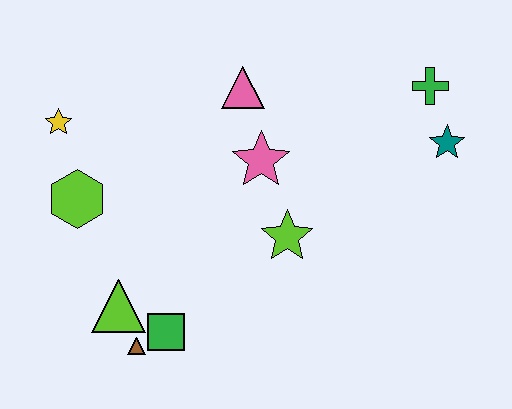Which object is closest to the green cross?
The teal star is closest to the green cross.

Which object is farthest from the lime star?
The yellow star is farthest from the lime star.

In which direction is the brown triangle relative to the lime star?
The brown triangle is to the left of the lime star.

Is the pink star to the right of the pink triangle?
Yes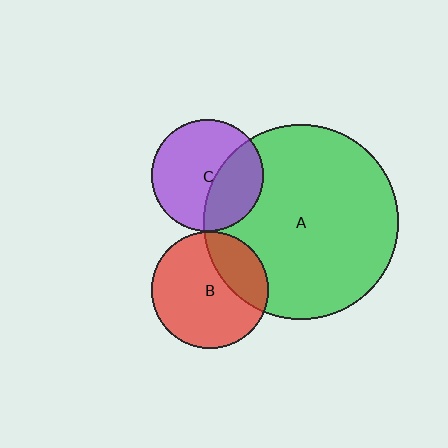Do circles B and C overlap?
Yes.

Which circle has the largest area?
Circle A (green).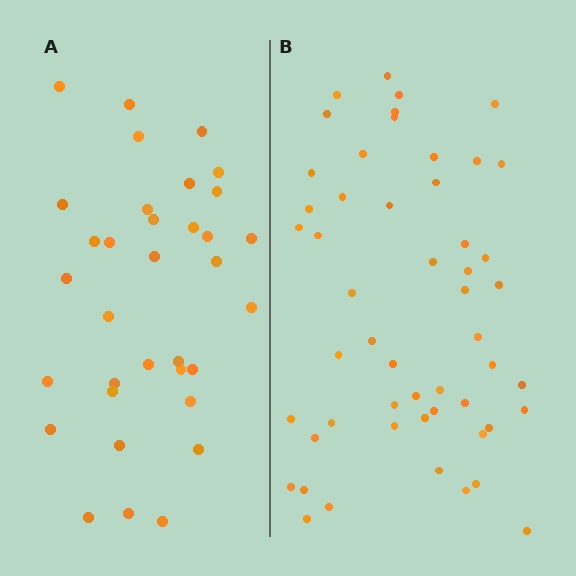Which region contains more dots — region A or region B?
Region B (the right region) has more dots.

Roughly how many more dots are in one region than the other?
Region B has approximately 20 more dots than region A.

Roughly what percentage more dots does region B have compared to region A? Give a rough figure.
About 55% more.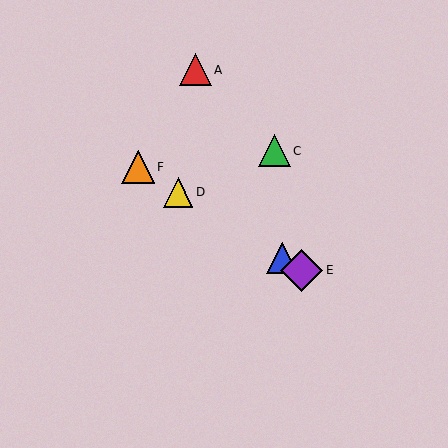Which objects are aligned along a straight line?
Objects B, D, E, F are aligned along a straight line.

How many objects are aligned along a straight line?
4 objects (B, D, E, F) are aligned along a straight line.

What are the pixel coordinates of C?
Object C is at (274, 151).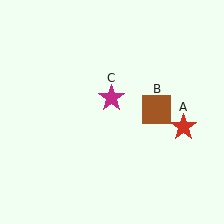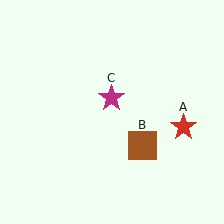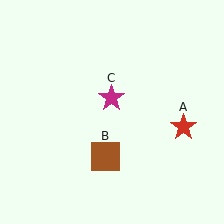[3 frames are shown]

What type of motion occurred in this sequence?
The brown square (object B) rotated clockwise around the center of the scene.